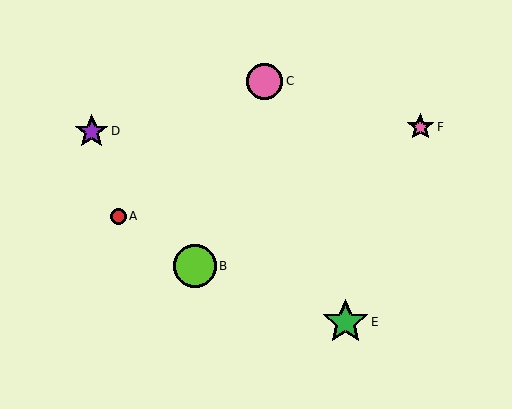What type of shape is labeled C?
Shape C is a pink circle.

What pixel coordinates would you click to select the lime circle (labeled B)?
Click at (195, 266) to select the lime circle B.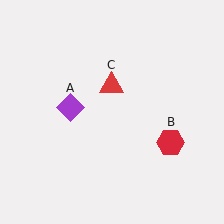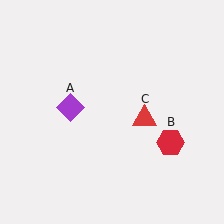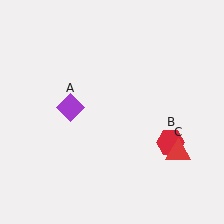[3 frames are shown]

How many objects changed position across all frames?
1 object changed position: red triangle (object C).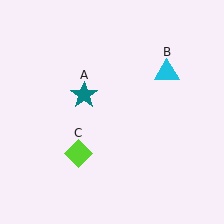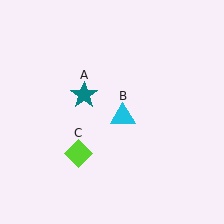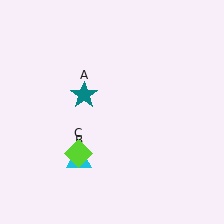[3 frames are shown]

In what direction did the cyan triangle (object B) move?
The cyan triangle (object B) moved down and to the left.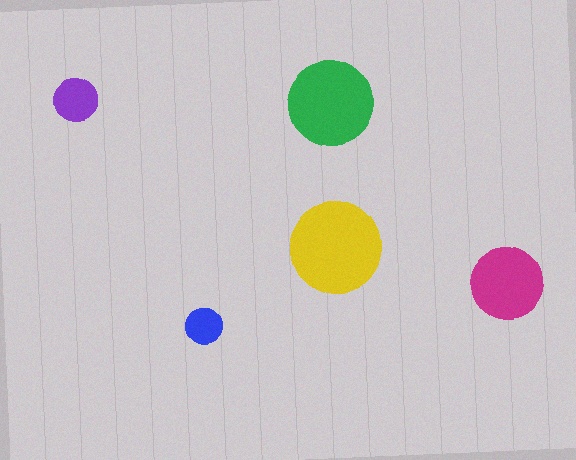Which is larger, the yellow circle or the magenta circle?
The yellow one.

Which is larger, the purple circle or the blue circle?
The purple one.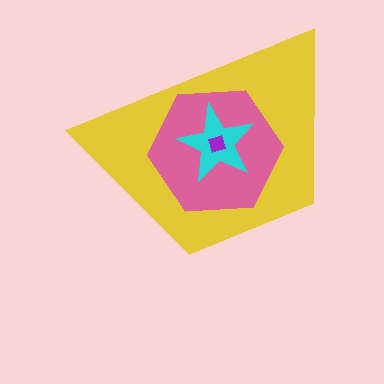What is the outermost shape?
The yellow trapezoid.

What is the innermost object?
The purple square.